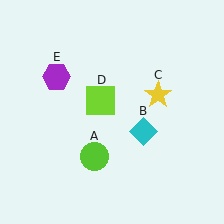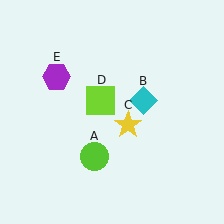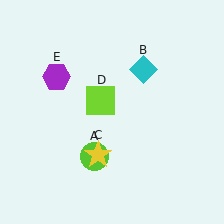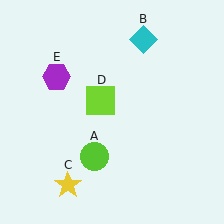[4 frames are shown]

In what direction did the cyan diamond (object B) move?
The cyan diamond (object B) moved up.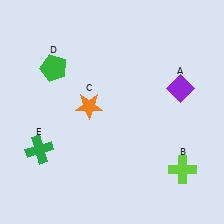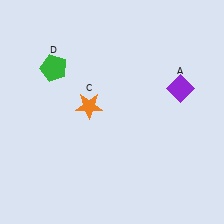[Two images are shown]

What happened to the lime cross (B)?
The lime cross (B) was removed in Image 2. It was in the bottom-right area of Image 1.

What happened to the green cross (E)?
The green cross (E) was removed in Image 2. It was in the bottom-left area of Image 1.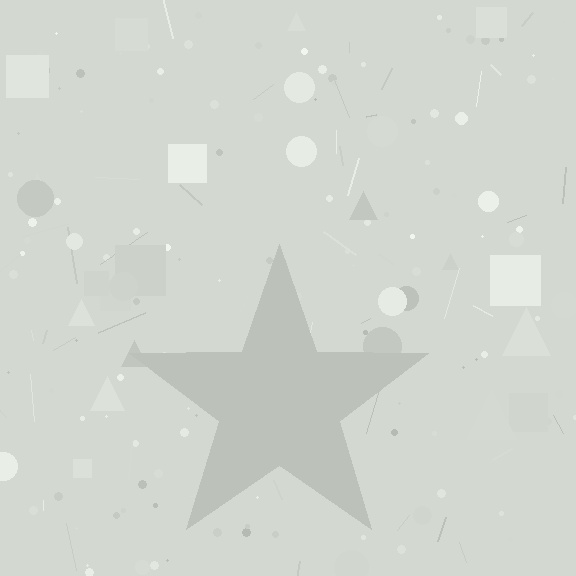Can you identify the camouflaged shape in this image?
The camouflaged shape is a star.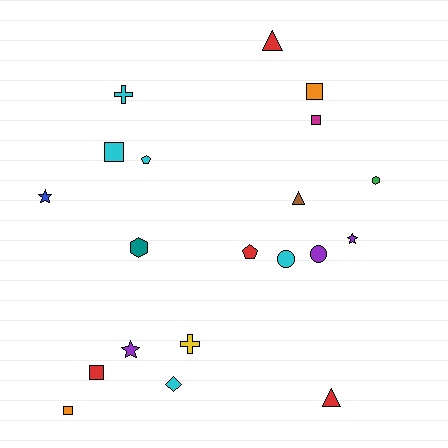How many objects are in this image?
There are 20 objects.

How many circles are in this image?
There are 2 circles.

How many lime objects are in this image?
There are no lime objects.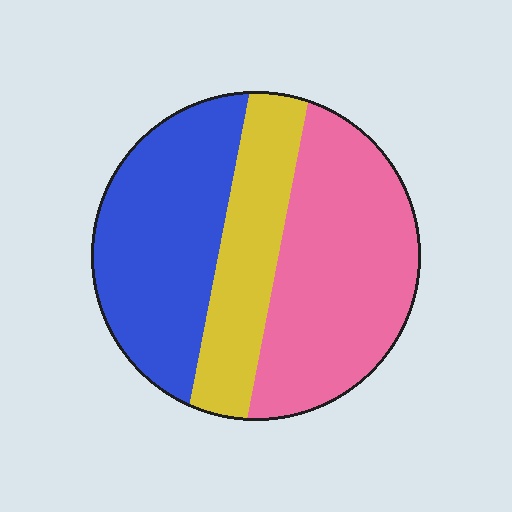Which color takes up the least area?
Yellow, at roughly 25%.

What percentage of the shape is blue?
Blue covers 36% of the shape.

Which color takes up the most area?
Pink, at roughly 40%.